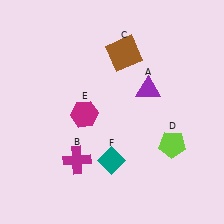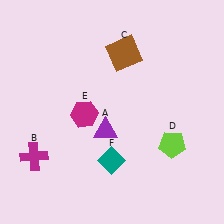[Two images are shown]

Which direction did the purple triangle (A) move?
The purple triangle (A) moved left.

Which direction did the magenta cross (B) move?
The magenta cross (B) moved left.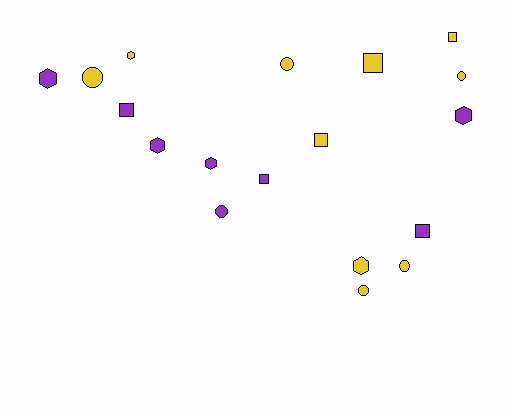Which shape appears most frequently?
Hexagon, with 6 objects.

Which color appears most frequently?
Yellow, with 10 objects.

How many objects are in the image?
There are 18 objects.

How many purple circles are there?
There is 1 purple circle.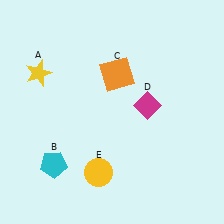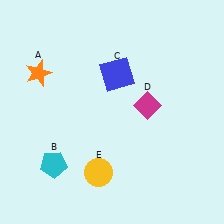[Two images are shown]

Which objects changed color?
A changed from yellow to orange. C changed from orange to blue.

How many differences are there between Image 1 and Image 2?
There are 2 differences between the two images.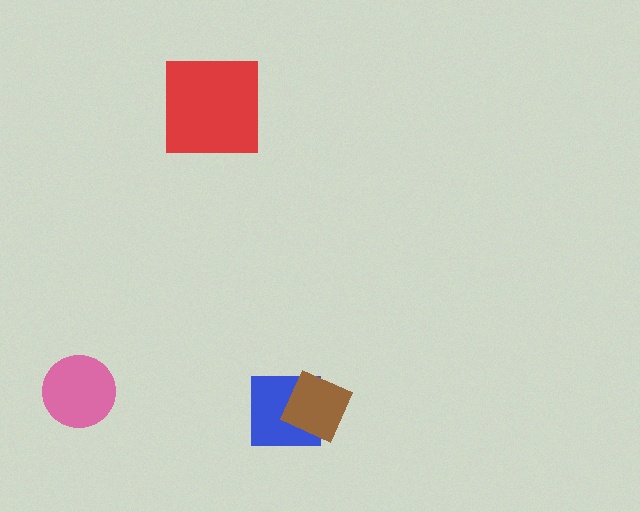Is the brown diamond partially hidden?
No, no other shape covers it.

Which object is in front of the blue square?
The brown diamond is in front of the blue square.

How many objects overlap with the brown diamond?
1 object overlaps with the brown diamond.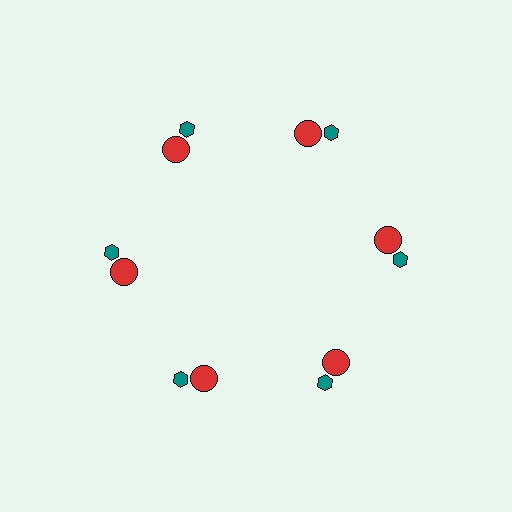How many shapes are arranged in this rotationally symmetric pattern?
There are 12 shapes, arranged in 6 groups of 2.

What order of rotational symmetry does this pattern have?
This pattern has 6-fold rotational symmetry.